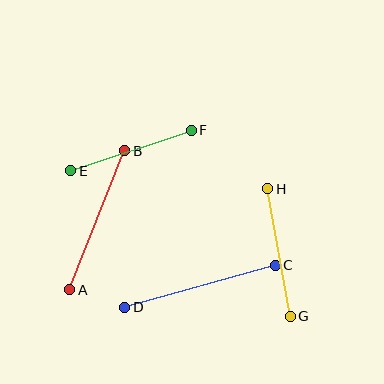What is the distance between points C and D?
The distance is approximately 156 pixels.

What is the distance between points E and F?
The distance is approximately 127 pixels.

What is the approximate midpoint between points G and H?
The midpoint is at approximately (279, 252) pixels.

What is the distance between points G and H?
The distance is approximately 129 pixels.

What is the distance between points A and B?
The distance is approximately 150 pixels.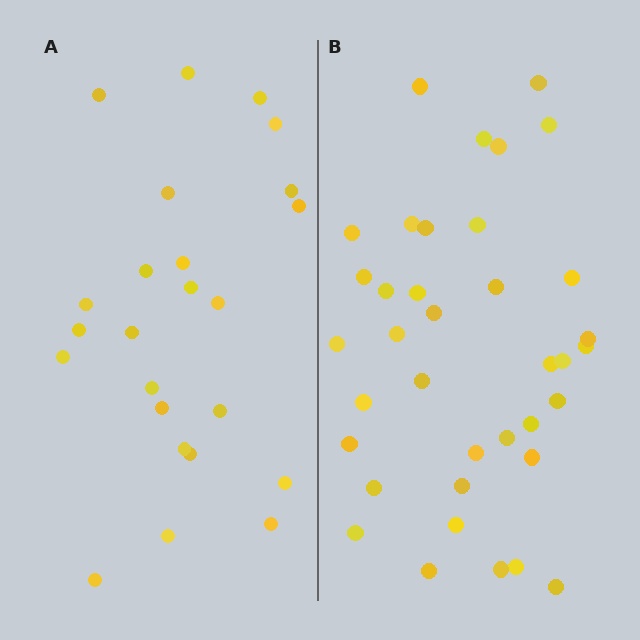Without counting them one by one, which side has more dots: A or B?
Region B (the right region) has more dots.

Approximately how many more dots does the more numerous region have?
Region B has approximately 15 more dots than region A.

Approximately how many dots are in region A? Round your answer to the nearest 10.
About 20 dots. (The exact count is 24, which rounds to 20.)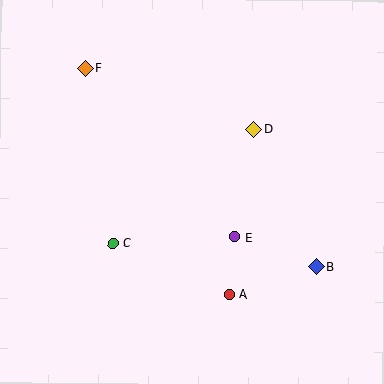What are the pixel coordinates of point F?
Point F is at (86, 68).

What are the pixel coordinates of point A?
Point A is at (229, 295).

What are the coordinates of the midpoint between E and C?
The midpoint between E and C is at (174, 240).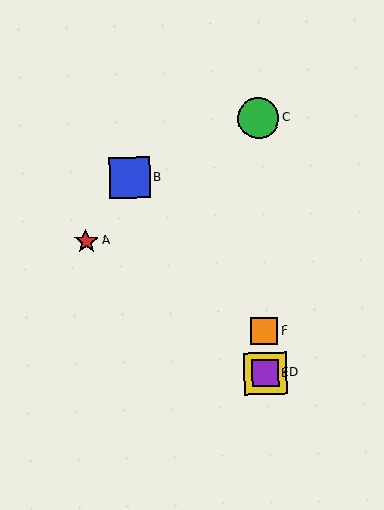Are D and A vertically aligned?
No, D is at x≈265 and A is at x≈86.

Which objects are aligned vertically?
Objects C, D, E, F are aligned vertically.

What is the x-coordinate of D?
Object D is at x≈265.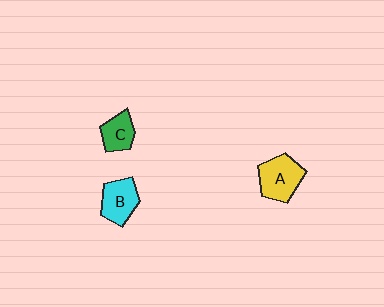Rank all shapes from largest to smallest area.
From largest to smallest: A (yellow), B (cyan), C (green).